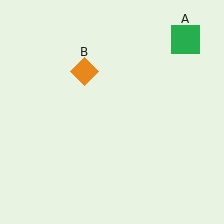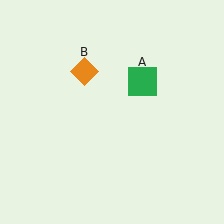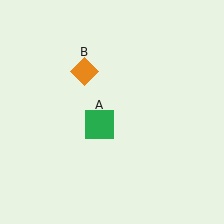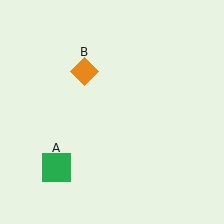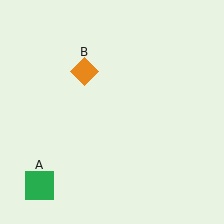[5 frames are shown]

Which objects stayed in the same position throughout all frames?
Orange diamond (object B) remained stationary.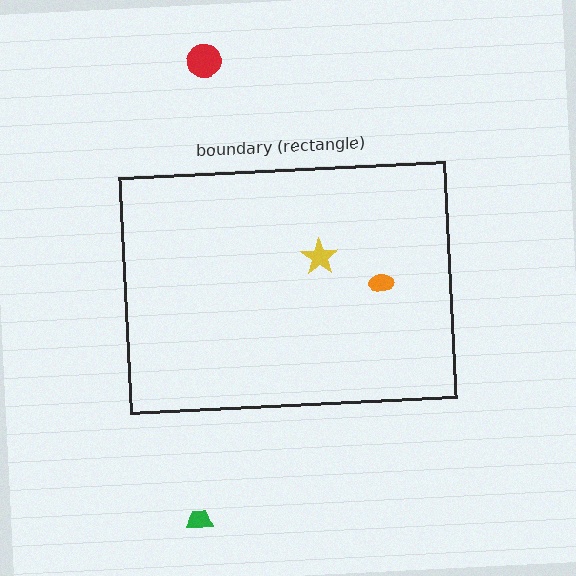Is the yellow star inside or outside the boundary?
Inside.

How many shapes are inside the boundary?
2 inside, 2 outside.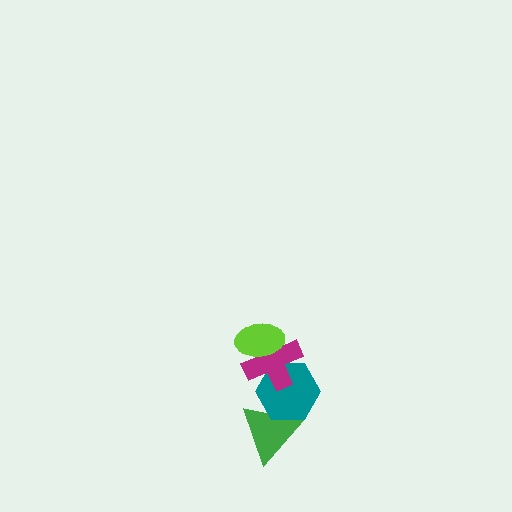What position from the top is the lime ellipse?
The lime ellipse is 1st from the top.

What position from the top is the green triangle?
The green triangle is 4th from the top.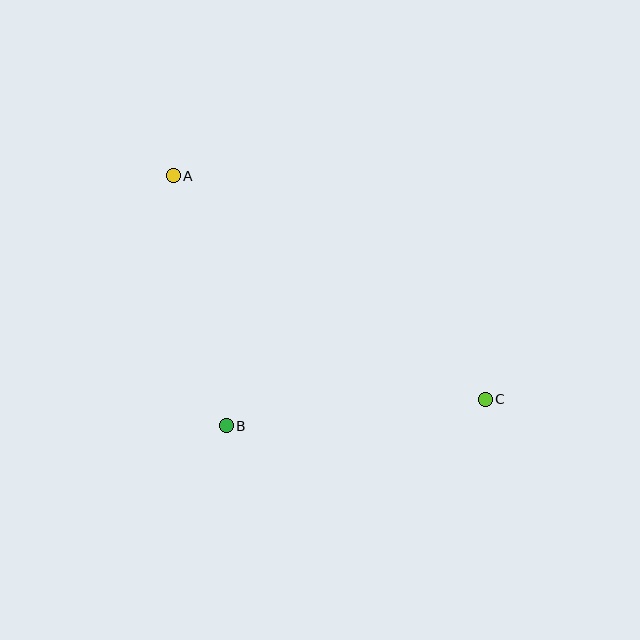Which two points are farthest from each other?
Points A and C are farthest from each other.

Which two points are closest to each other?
Points A and B are closest to each other.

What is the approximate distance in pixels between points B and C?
The distance between B and C is approximately 260 pixels.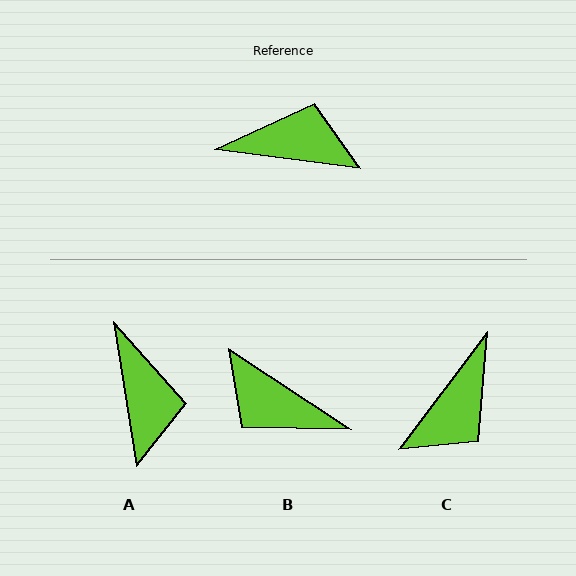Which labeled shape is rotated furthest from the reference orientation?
B, about 154 degrees away.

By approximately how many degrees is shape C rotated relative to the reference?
Approximately 119 degrees clockwise.